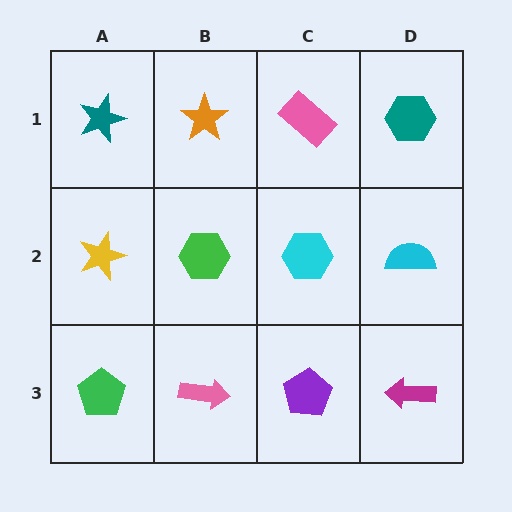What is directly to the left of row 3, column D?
A purple pentagon.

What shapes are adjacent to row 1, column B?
A green hexagon (row 2, column B), a teal star (row 1, column A), a pink rectangle (row 1, column C).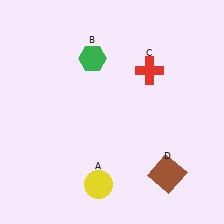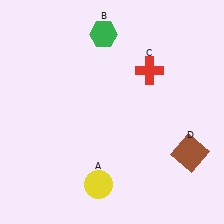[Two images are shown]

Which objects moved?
The objects that moved are: the green hexagon (B), the brown square (D).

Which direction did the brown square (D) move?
The brown square (D) moved right.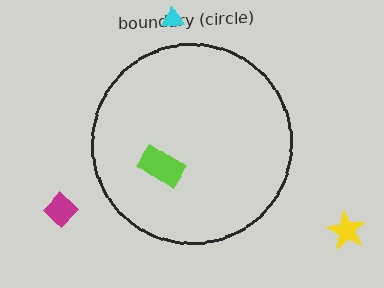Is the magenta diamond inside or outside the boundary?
Outside.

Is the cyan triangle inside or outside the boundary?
Outside.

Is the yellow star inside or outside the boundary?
Outside.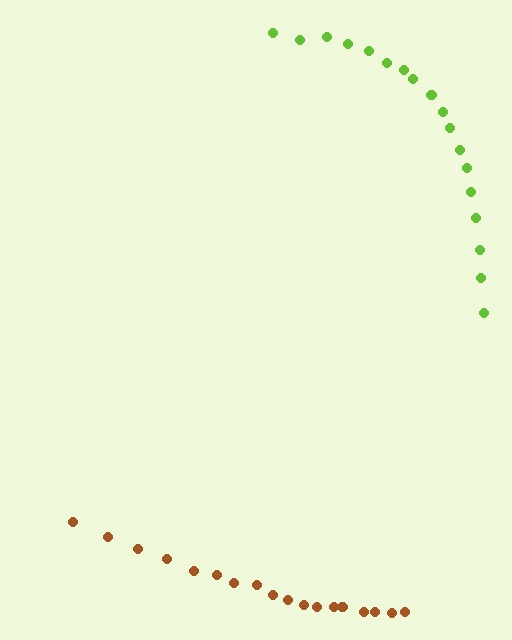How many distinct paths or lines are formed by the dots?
There are 2 distinct paths.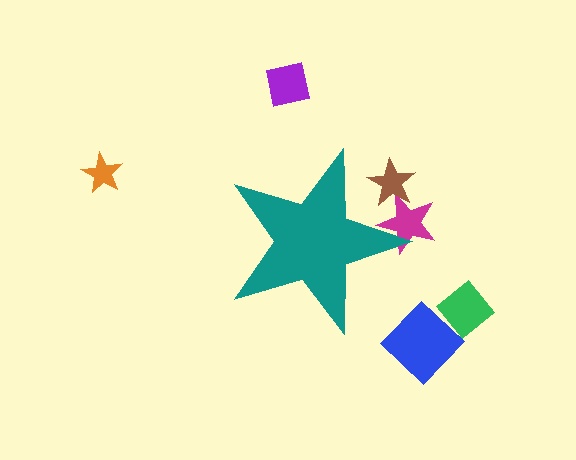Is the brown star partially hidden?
Yes, the brown star is partially hidden behind the teal star.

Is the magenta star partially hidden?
Yes, the magenta star is partially hidden behind the teal star.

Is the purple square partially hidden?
No, the purple square is fully visible.